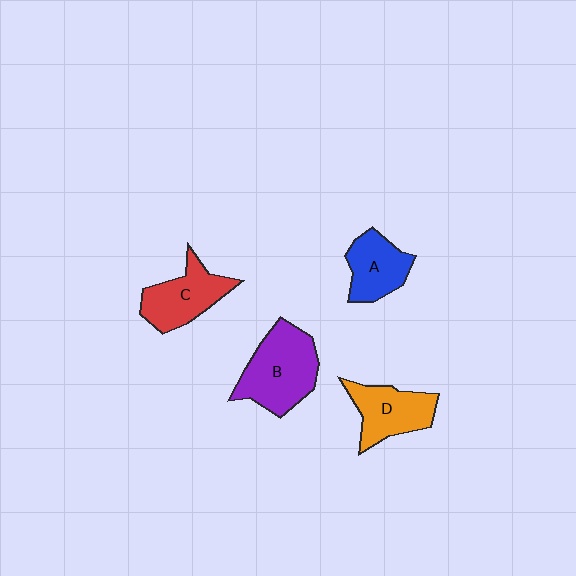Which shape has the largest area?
Shape B (purple).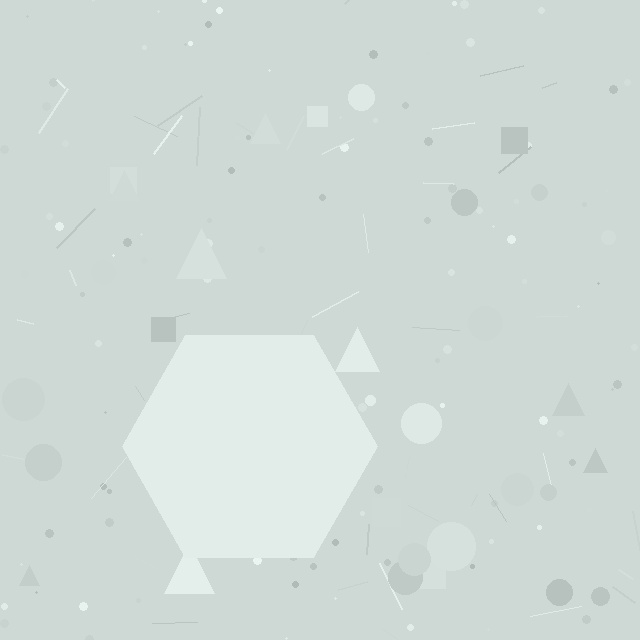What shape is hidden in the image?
A hexagon is hidden in the image.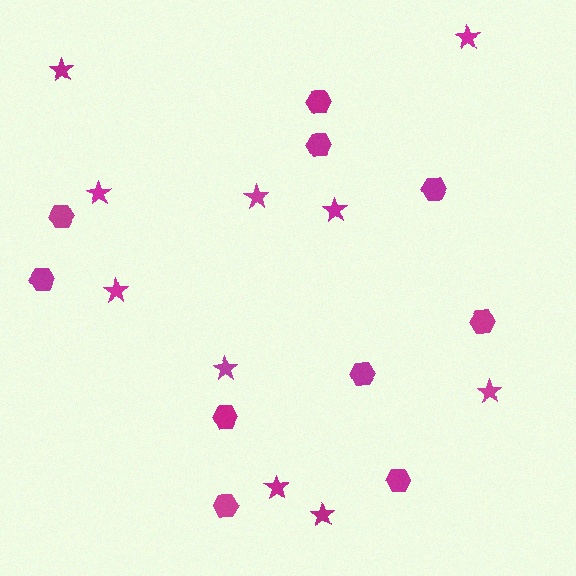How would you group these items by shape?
There are 2 groups: one group of hexagons (10) and one group of stars (10).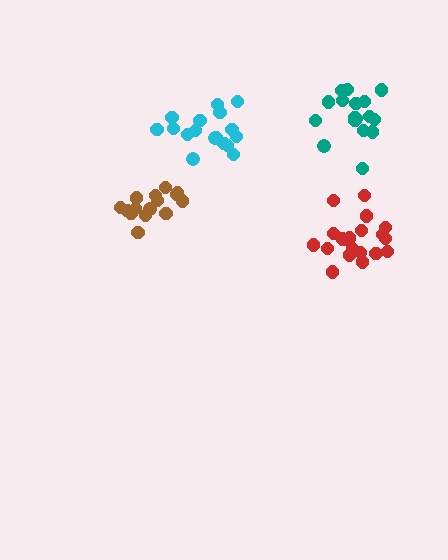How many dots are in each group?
Group 1: 15 dots, Group 2: 17 dots, Group 3: 20 dots, Group 4: 17 dots (69 total).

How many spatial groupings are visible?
There are 4 spatial groupings.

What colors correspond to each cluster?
The clusters are colored: brown, cyan, red, teal.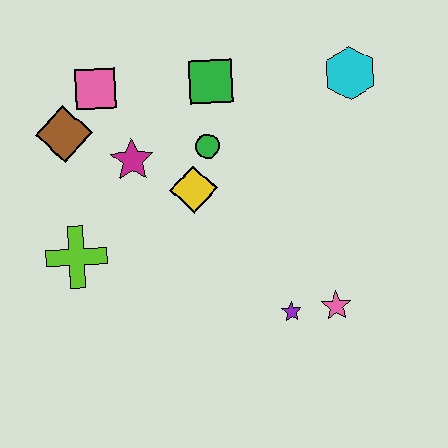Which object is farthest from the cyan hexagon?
The lime cross is farthest from the cyan hexagon.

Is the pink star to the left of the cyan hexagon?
Yes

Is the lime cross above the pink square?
No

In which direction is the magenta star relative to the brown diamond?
The magenta star is to the right of the brown diamond.